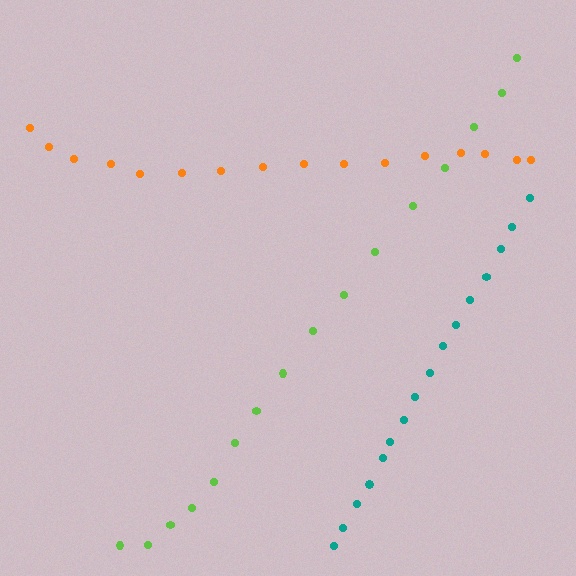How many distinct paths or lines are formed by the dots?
There are 3 distinct paths.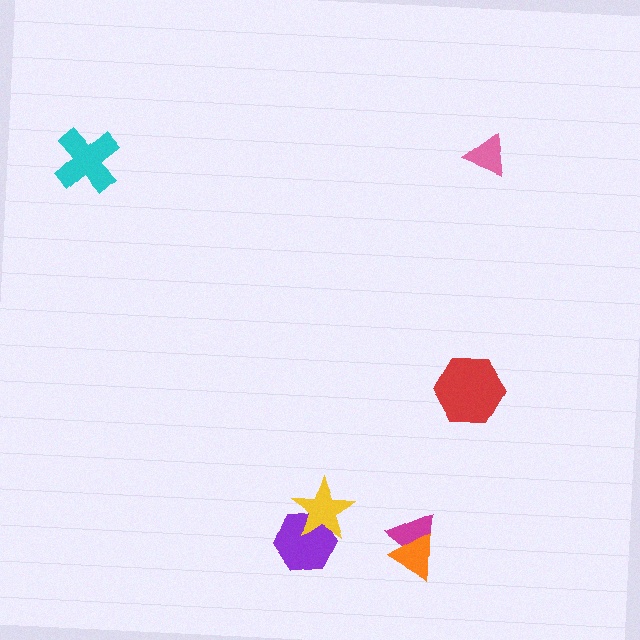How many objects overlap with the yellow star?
1 object overlaps with the yellow star.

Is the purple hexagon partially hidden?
Yes, it is partially covered by another shape.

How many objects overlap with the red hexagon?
0 objects overlap with the red hexagon.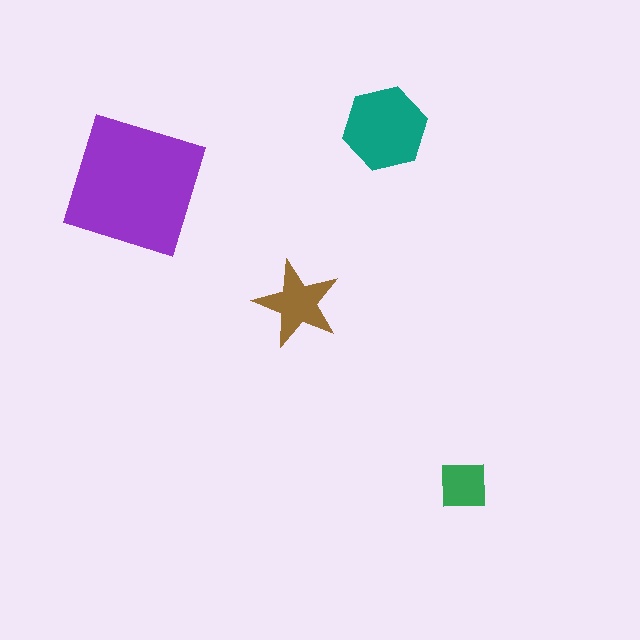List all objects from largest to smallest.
The purple square, the teal hexagon, the brown star, the green square.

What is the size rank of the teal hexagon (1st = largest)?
2nd.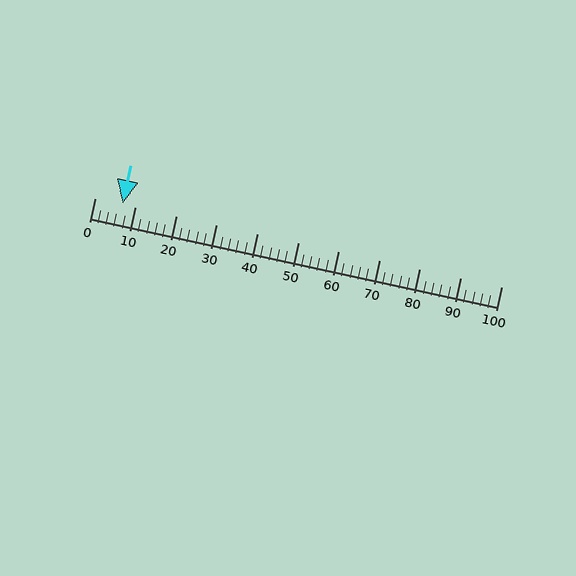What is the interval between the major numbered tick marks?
The major tick marks are spaced 10 units apart.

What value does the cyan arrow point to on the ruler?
The cyan arrow points to approximately 7.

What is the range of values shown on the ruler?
The ruler shows values from 0 to 100.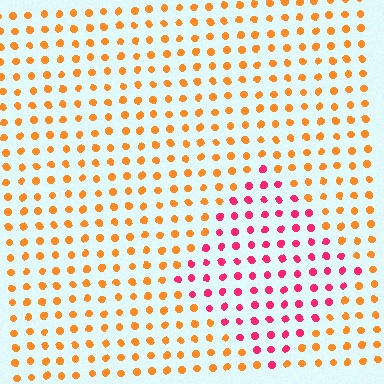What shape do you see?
I see a diamond.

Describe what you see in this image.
The image is filled with small orange elements in a uniform arrangement. A diamond-shaped region is visible where the elements are tinted to a slightly different hue, forming a subtle color boundary.